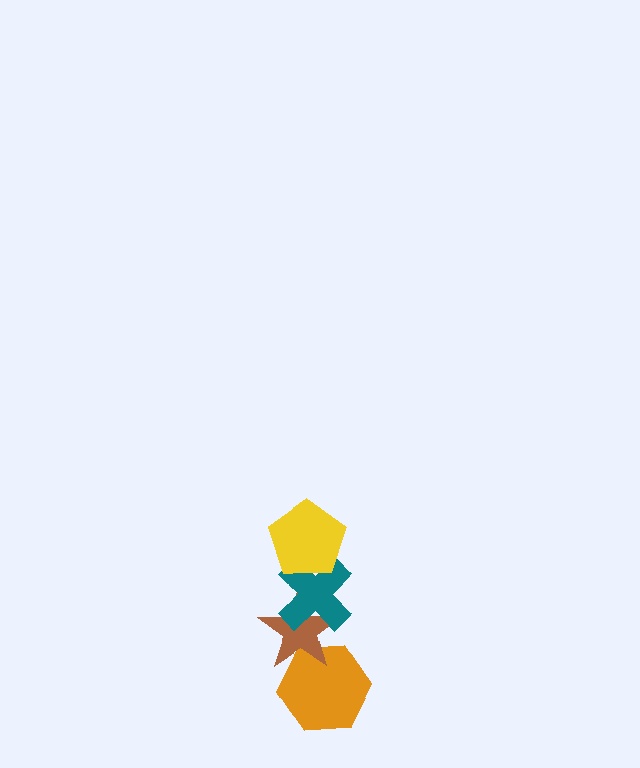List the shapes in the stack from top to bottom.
From top to bottom: the yellow pentagon, the teal cross, the brown star, the orange hexagon.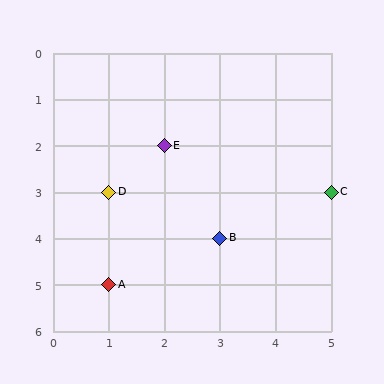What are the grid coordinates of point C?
Point C is at grid coordinates (5, 3).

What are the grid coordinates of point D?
Point D is at grid coordinates (1, 3).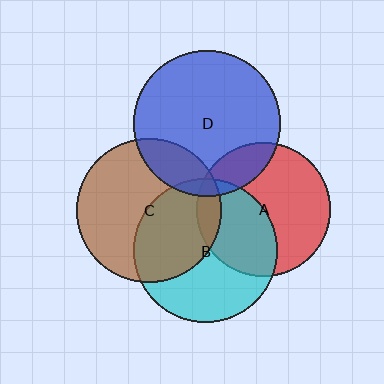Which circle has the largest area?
Circle D (blue).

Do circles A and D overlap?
Yes.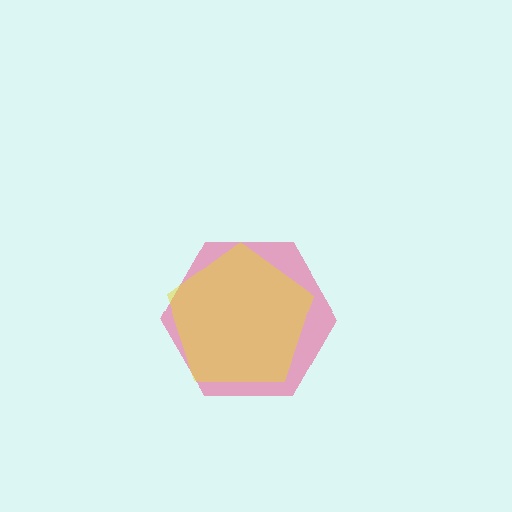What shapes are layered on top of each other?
The layered shapes are: a pink hexagon, a yellow pentagon.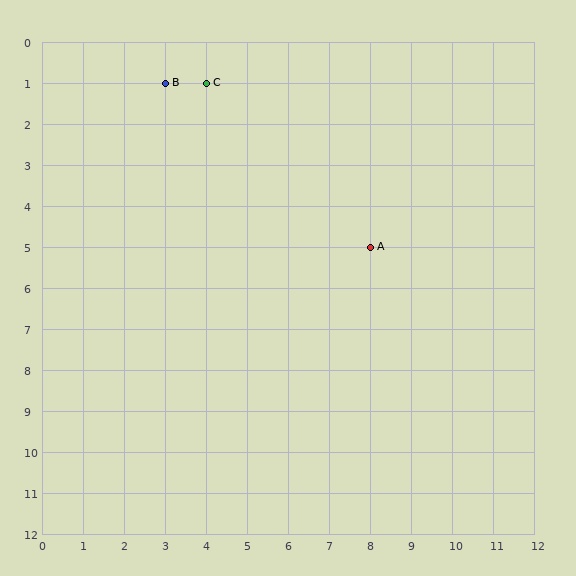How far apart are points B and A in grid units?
Points B and A are 5 columns and 4 rows apart (about 6.4 grid units diagonally).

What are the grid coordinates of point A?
Point A is at grid coordinates (8, 5).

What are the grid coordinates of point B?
Point B is at grid coordinates (3, 1).